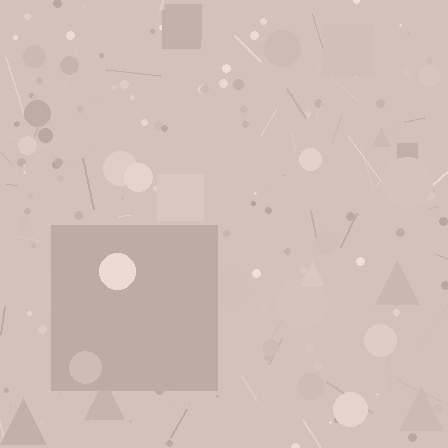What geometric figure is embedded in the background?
A square is embedded in the background.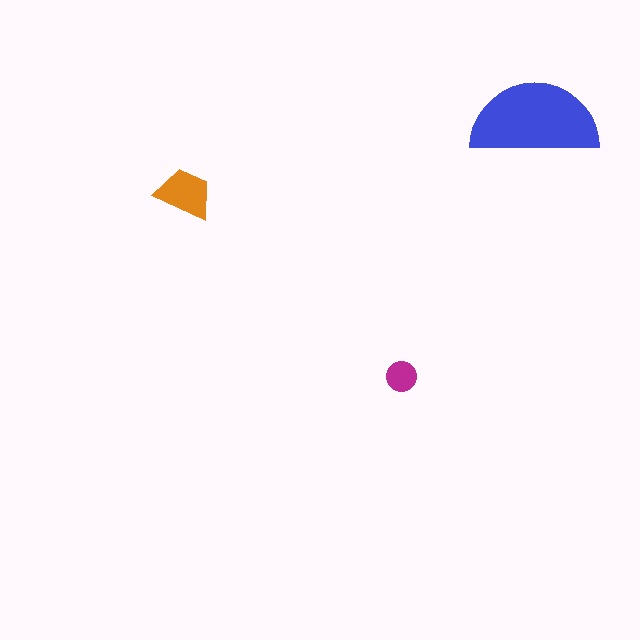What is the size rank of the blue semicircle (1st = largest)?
1st.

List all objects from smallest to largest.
The magenta circle, the orange trapezoid, the blue semicircle.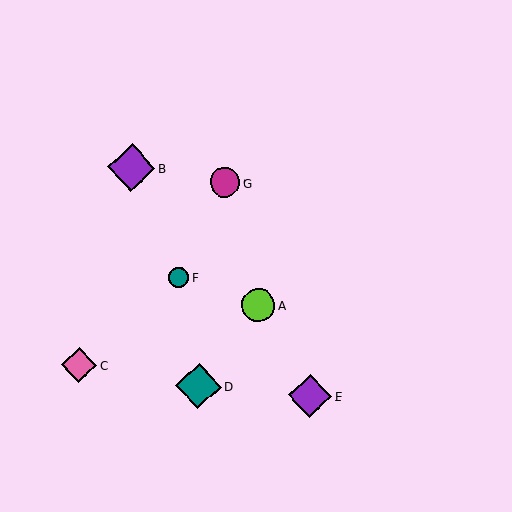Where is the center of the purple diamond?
The center of the purple diamond is at (132, 168).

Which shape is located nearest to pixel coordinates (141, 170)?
The purple diamond (labeled B) at (132, 168) is nearest to that location.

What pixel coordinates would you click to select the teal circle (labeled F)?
Click at (178, 277) to select the teal circle F.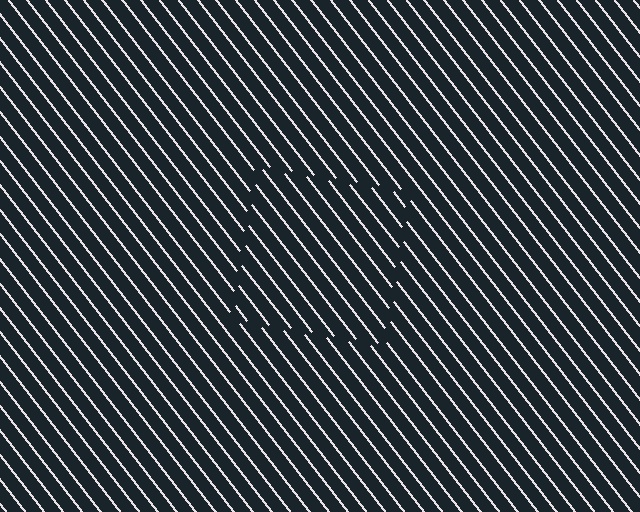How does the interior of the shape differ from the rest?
The interior of the shape contains the same grating, shifted by half a period — the contour is defined by the phase discontinuity where line-ends from the inner and outer gratings abut.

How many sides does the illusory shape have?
4 sides — the line-ends trace a square.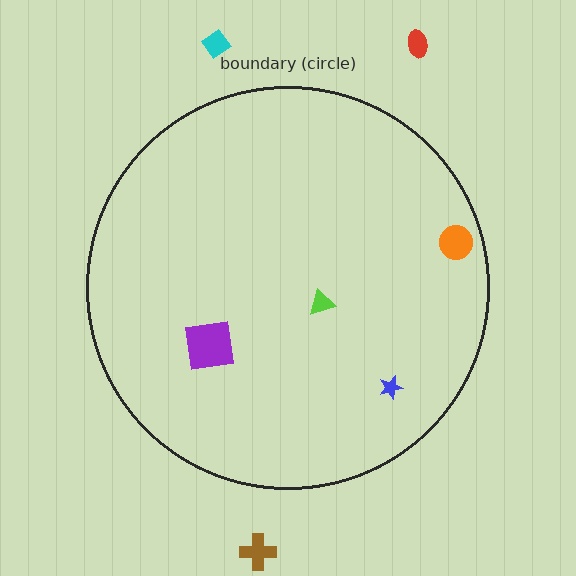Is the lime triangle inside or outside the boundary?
Inside.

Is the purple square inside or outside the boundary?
Inside.